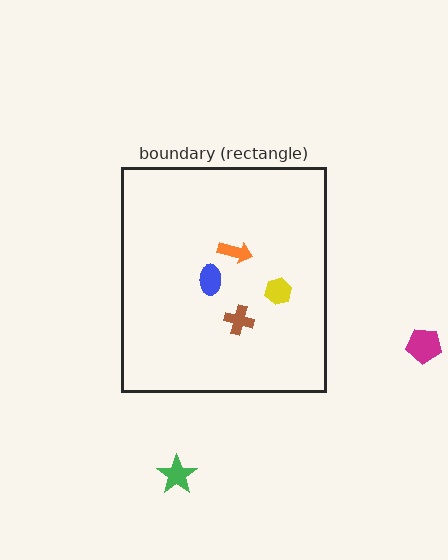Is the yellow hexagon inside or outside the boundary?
Inside.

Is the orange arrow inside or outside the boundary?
Inside.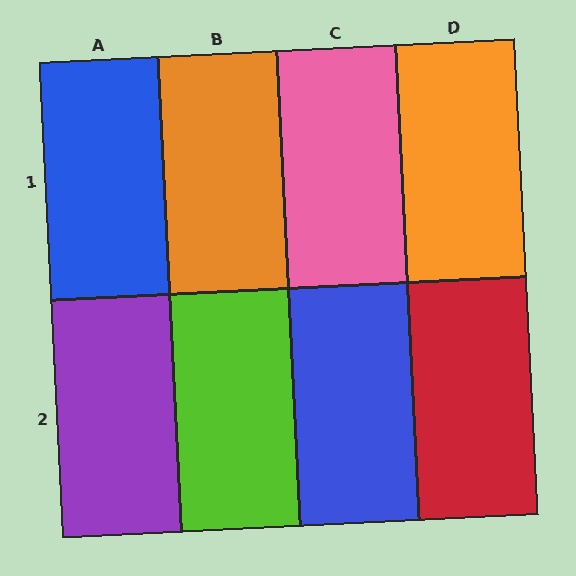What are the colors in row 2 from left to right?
Purple, lime, blue, red.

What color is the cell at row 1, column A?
Blue.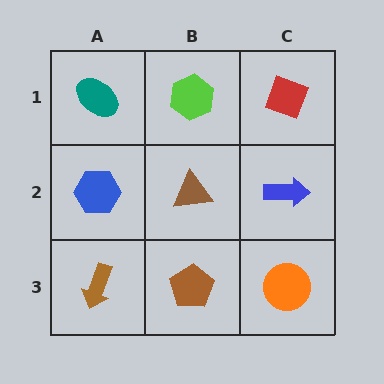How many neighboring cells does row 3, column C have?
2.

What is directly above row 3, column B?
A brown triangle.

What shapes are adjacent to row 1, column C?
A blue arrow (row 2, column C), a lime hexagon (row 1, column B).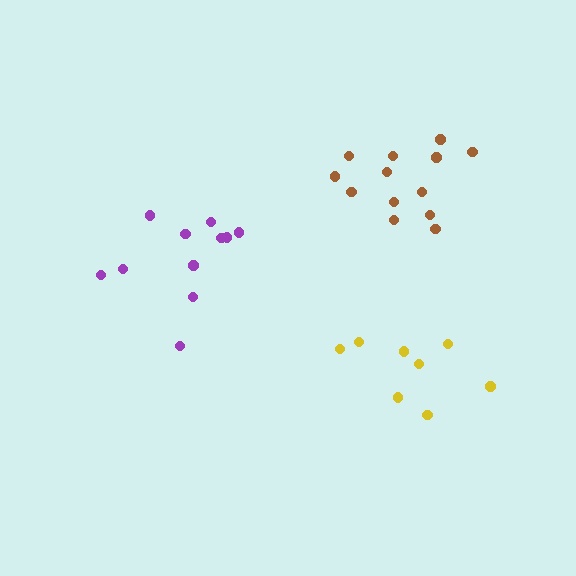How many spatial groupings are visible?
There are 3 spatial groupings.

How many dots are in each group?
Group 1: 8 dots, Group 2: 11 dots, Group 3: 13 dots (32 total).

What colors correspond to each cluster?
The clusters are colored: yellow, purple, brown.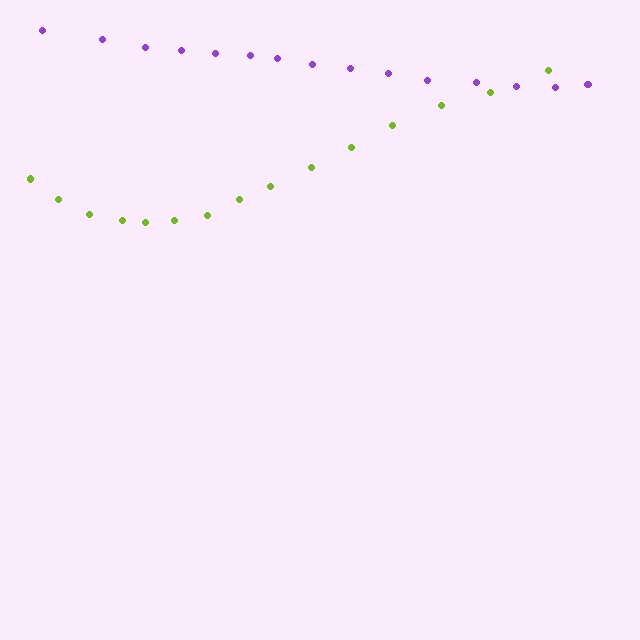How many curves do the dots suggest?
There are 2 distinct paths.